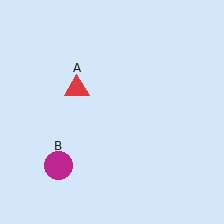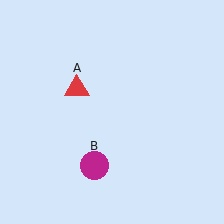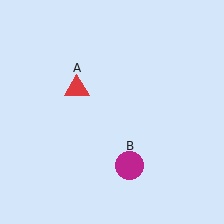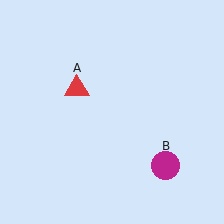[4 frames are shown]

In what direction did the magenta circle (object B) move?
The magenta circle (object B) moved right.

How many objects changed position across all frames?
1 object changed position: magenta circle (object B).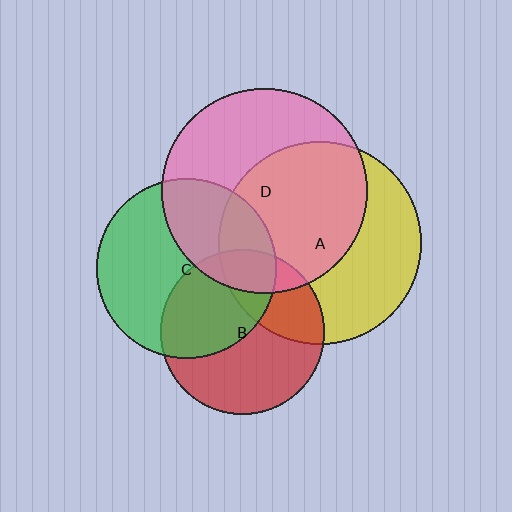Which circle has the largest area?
Circle D (pink).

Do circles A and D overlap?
Yes.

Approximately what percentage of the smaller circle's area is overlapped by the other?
Approximately 55%.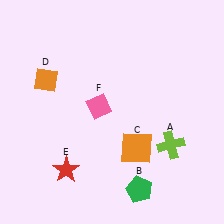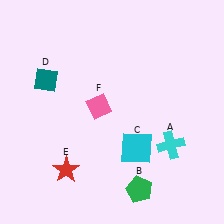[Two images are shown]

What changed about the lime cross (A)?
In Image 1, A is lime. In Image 2, it changed to cyan.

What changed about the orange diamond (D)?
In Image 1, D is orange. In Image 2, it changed to teal.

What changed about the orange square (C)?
In Image 1, C is orange. In Image 2, it changed to cyan.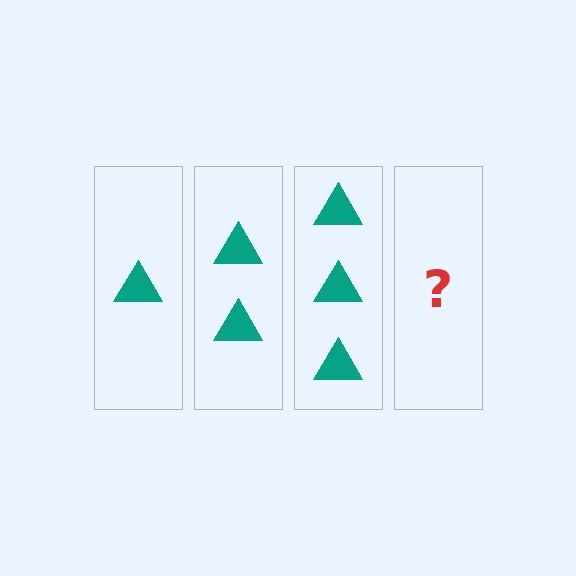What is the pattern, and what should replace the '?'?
The pattern is that each step adds one more triangle. The '?' should be 4 triangles.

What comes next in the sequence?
The next element should be 4 triangles.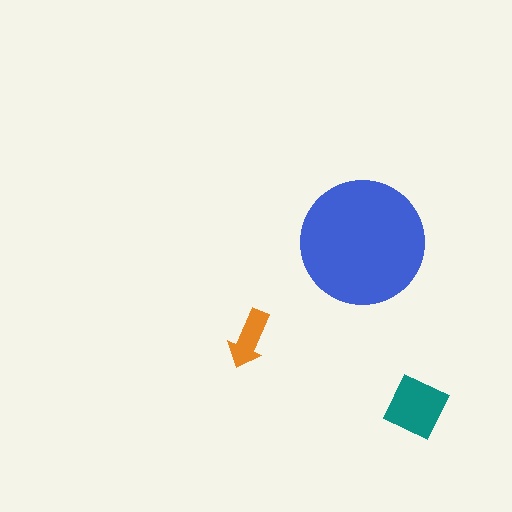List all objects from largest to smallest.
The blue circle, the teal square, the orange arrow.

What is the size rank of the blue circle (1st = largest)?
1st.